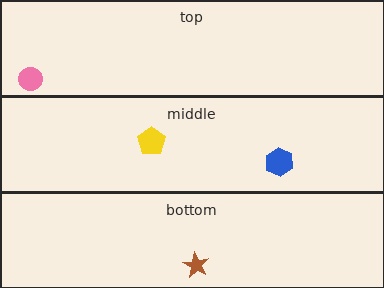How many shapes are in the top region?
1.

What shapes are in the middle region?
The blue hexagon, the yellow pentagon.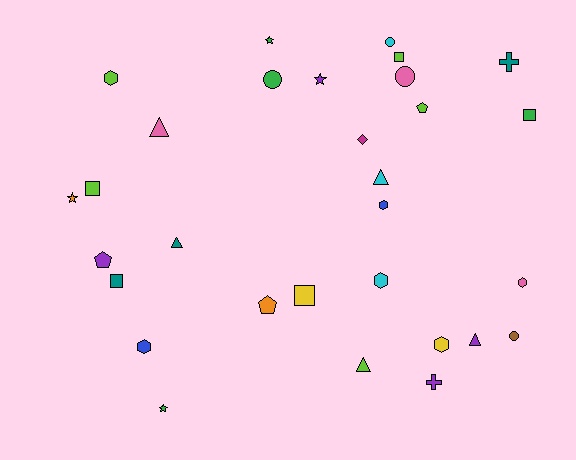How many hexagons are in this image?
There are 6 hexagons.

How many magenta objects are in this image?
There is 1 magenta object.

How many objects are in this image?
There are 30 objects.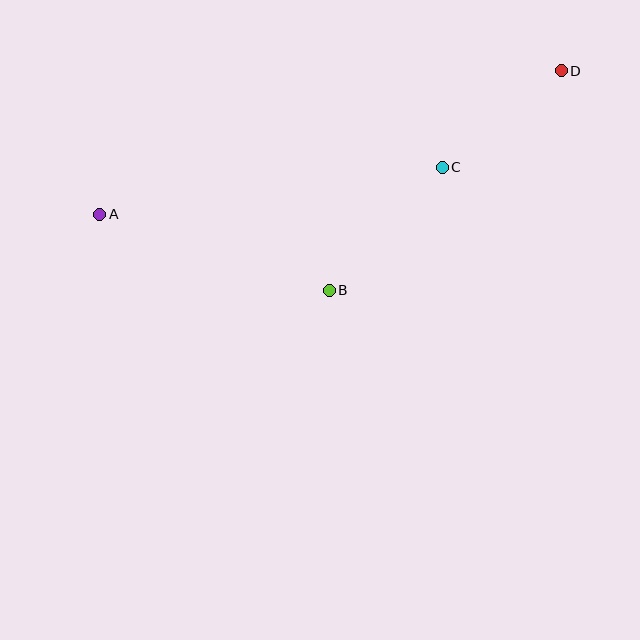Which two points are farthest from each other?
Points A and D are farthest from each other.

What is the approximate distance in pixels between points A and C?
The distance between A and C is approximately 346 pixels.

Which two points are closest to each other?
Points C and D are closest to each other.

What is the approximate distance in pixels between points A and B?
The distance between A and B is approximately 242 pixels.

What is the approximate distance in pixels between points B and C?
The distance between B and C is approximately 167 pixels.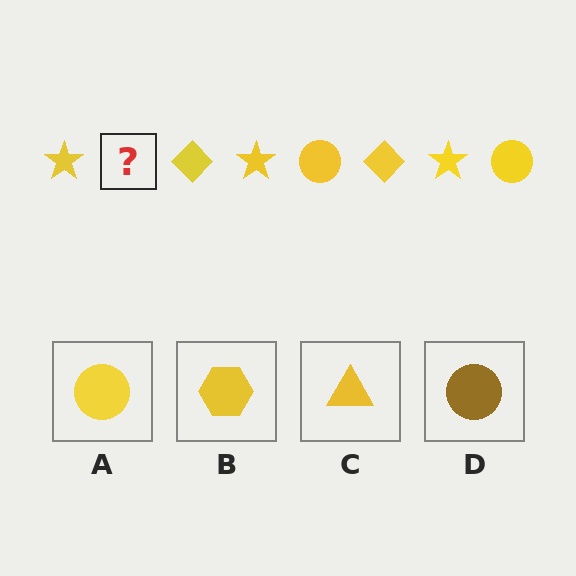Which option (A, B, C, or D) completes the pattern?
A.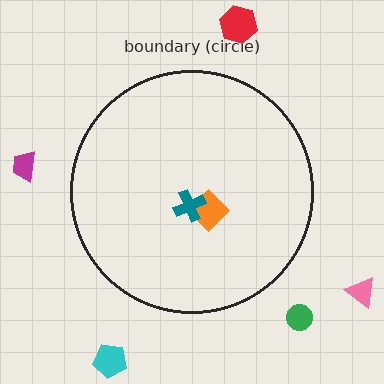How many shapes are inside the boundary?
2 inside, 5 outside.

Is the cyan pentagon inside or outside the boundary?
Outside.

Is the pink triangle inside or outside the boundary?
Outside.